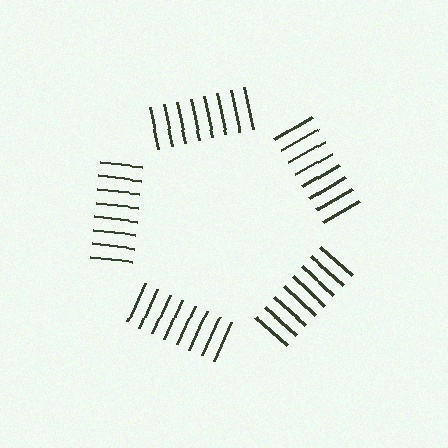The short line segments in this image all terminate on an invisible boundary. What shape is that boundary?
An illusory pentagon — the line segments terminate on its edges but no continuous stroke is drawn.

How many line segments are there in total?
40 — 8 along each of the 5 edges.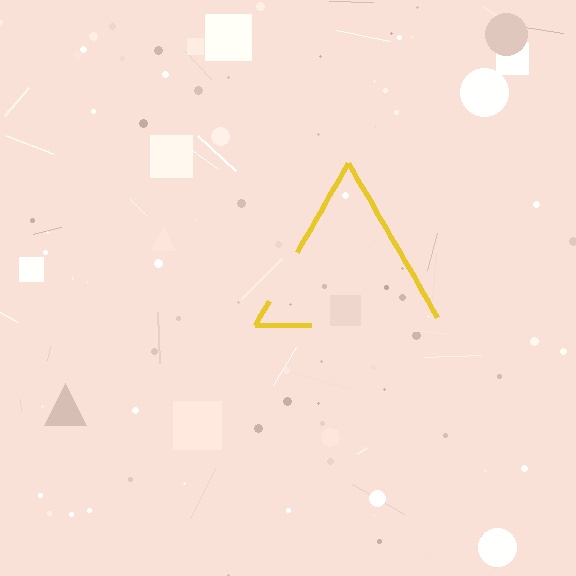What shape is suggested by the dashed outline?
The dashed outline suggests a triangle.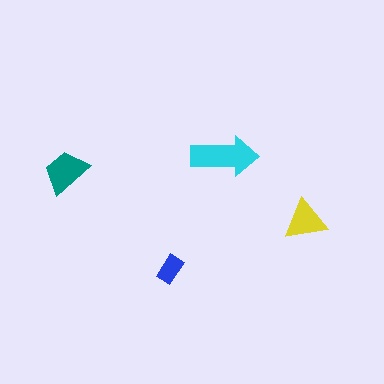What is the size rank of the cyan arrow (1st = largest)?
1st.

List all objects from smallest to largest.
The blue rectangle, the yellow triangle, the teal trapezoid, the cyan arrow.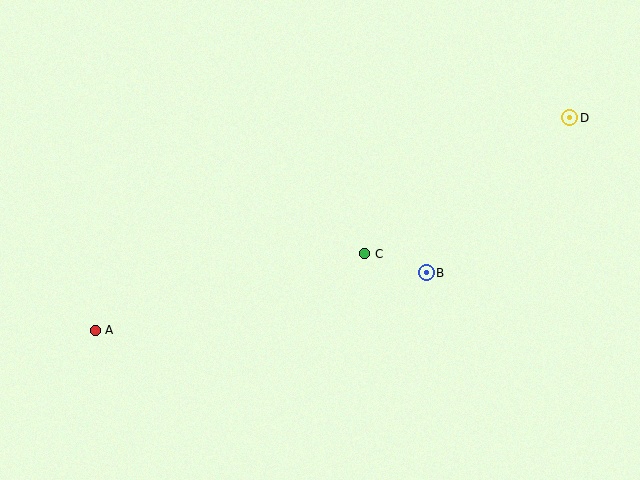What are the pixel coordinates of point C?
Point C is at (365, 254).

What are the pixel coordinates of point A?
Point A is at (95, 330).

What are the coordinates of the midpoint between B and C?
The midpoint between B and C is at (396, 263).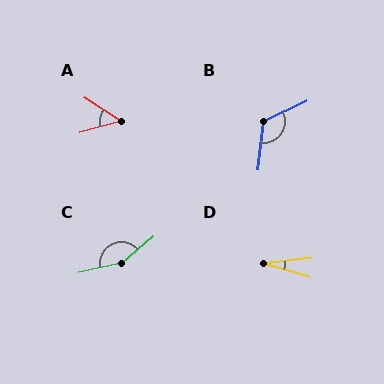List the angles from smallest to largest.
D (23°), A (49°), B (122°), C (153°).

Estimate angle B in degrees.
Approximately 122 degrees.